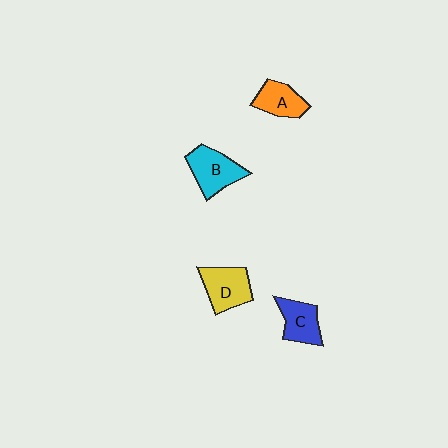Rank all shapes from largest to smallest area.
From largest to smallest: B (cyan), D (yellow), C (blue), A (orange).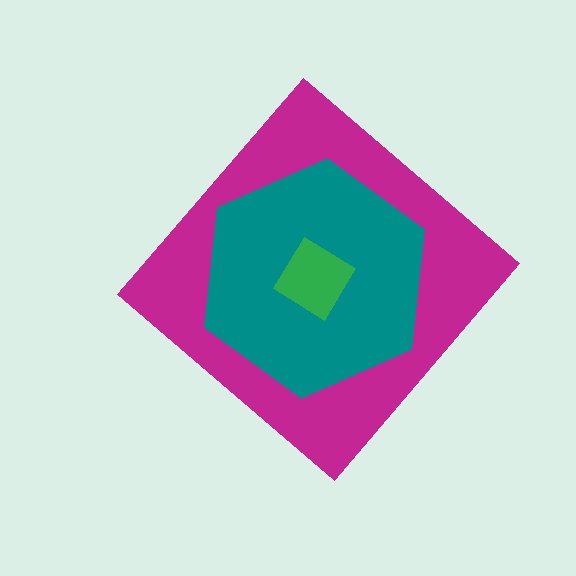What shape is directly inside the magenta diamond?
The teal hexagon.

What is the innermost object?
The green diamond.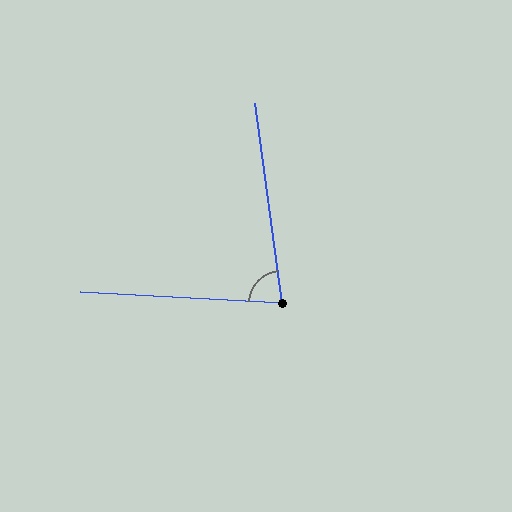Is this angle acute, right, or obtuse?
It is acute.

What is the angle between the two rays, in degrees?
Approximately 79 degrees.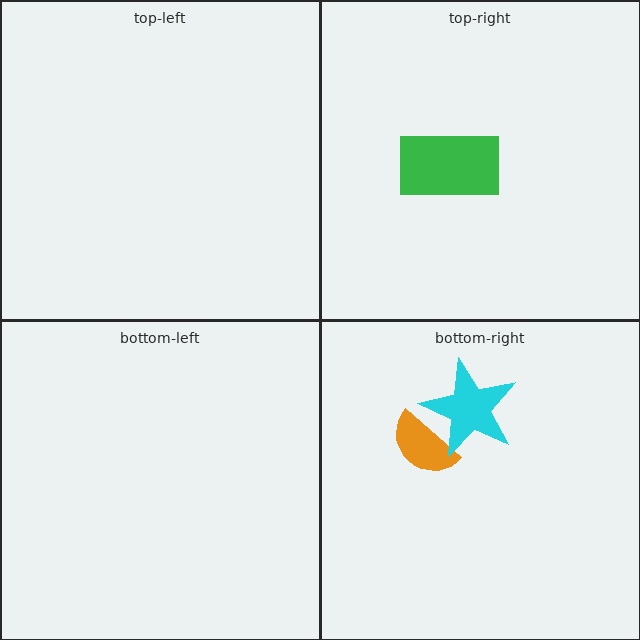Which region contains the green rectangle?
The top-right region.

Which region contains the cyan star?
The bottom-right region.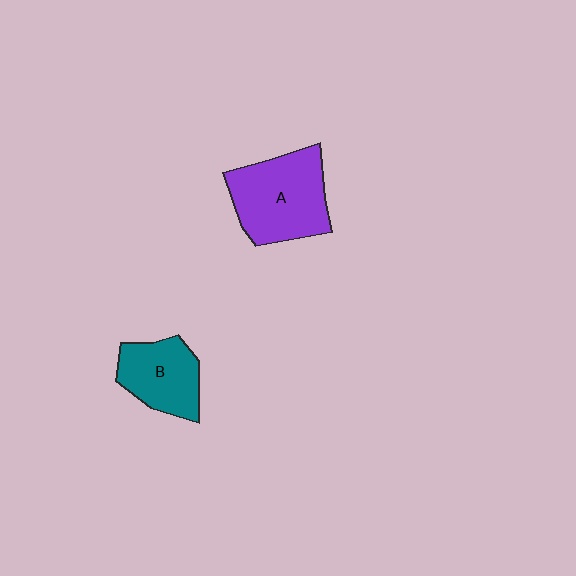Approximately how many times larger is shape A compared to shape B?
Approximately 1.4 times.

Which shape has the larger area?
Shape A (purple).